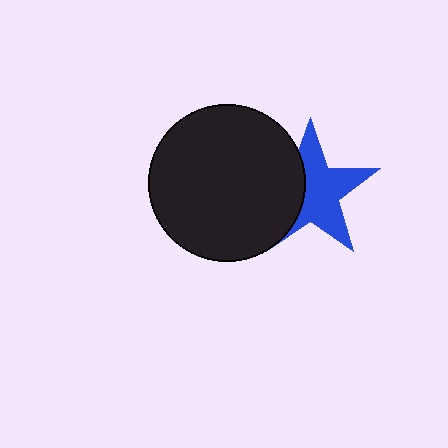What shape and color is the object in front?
The object in front is a black circle.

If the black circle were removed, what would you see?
You would see the complete blue star.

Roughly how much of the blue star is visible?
About half of it is visible (roughly 63%).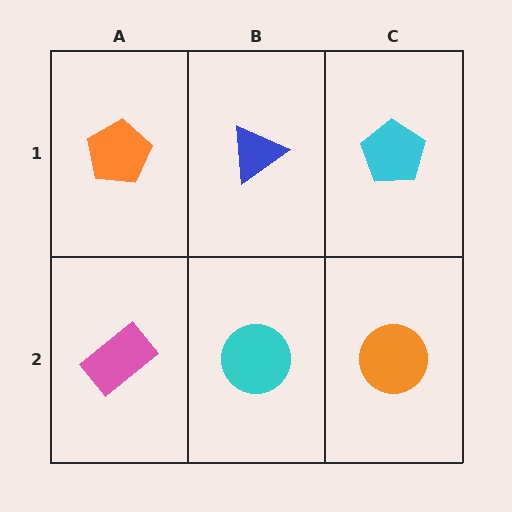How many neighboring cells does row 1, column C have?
2.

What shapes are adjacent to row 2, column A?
An orange pentagon (row 1, column A), a cyan circle (row 2, column B).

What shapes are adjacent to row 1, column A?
A pink rectangle (row 2, column A), a blue triangle (row 1, column B).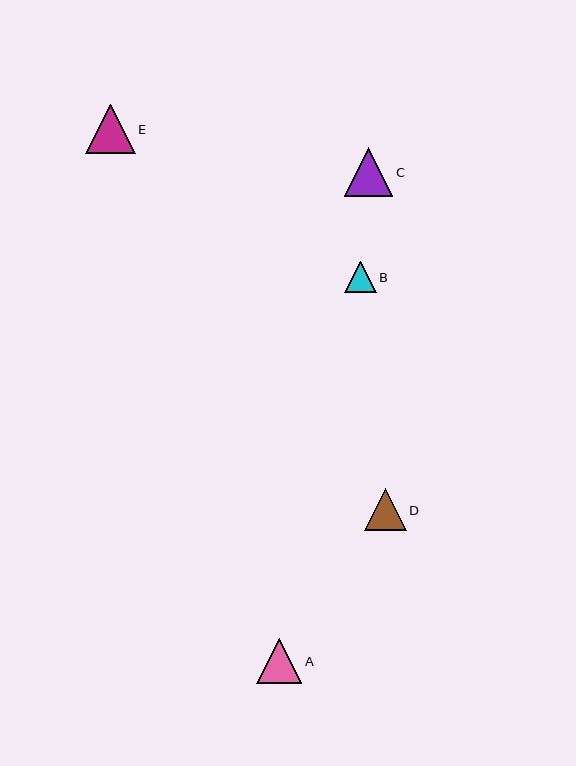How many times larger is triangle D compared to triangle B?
Triangle D is approximately 1.3 times the size of triangle B.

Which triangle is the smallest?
Triangle B is the smallest with a size of approximately 31 pixels.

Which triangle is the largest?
Triangle E is the largest with a size of approximately 50 pixels.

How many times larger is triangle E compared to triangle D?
Triangle E is approximately 1.2 times the size of triangle D.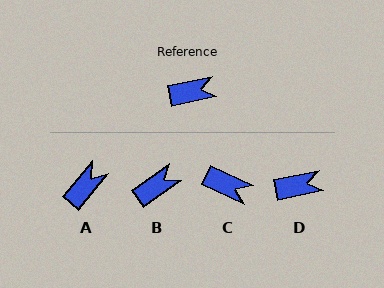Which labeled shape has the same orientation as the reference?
D.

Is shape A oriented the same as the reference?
No, it is off by about 39 degrees.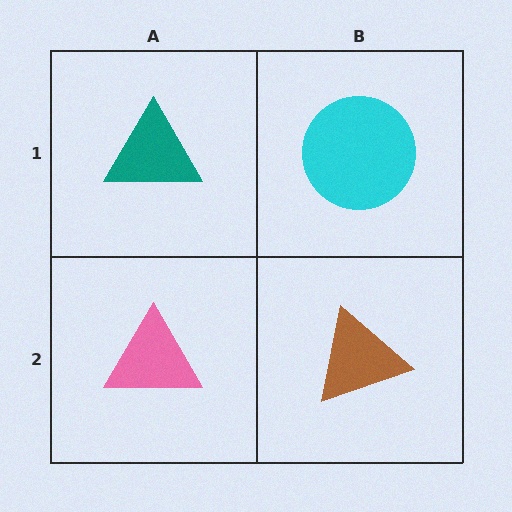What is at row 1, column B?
A cyan circle.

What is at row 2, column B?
A brown triangle.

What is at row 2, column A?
A pink triangle.